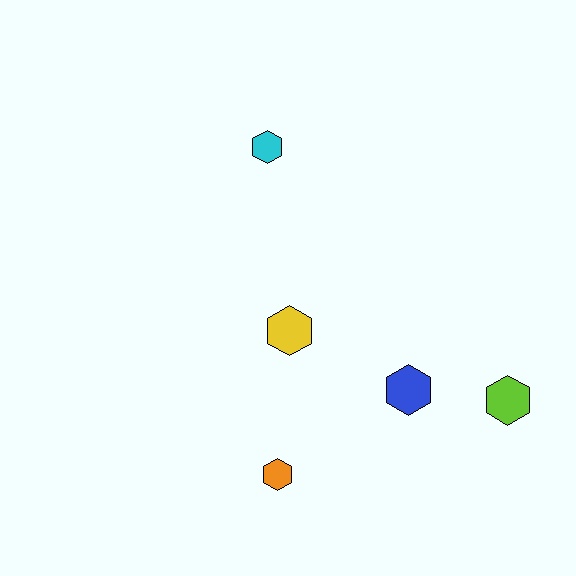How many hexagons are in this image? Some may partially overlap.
There are 5 hexagons.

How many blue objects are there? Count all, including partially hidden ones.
There is 1 blue object.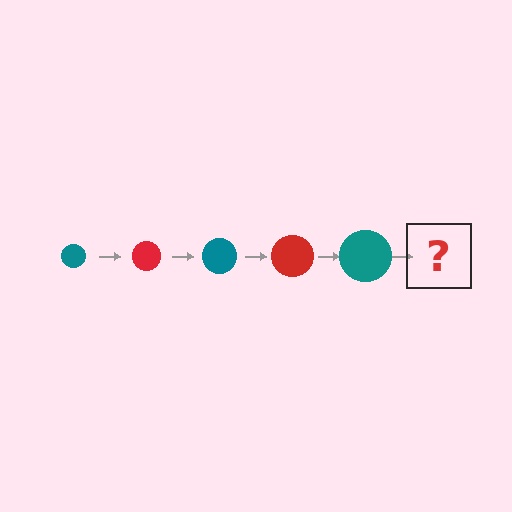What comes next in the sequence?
The next element should be a red circle, larger than the previous one.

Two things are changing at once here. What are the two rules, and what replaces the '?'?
The two rules are that the circle grows larger each step and the color cycles through teal and red. The '?' should be a red circle, larger than the previous one.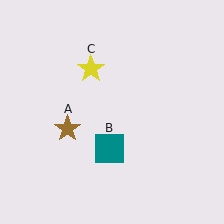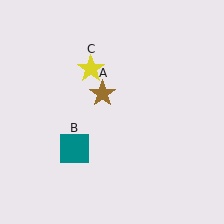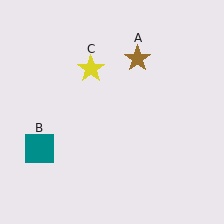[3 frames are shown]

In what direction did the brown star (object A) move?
The brown star (object A) moved up and to the right.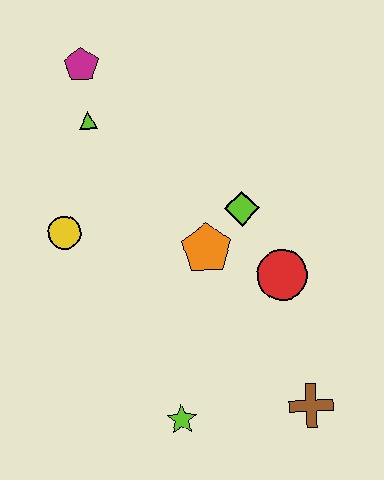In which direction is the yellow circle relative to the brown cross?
The yellow circle is to the left of the brown cross.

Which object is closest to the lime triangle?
The magenta pentagon is closest to the lime triangle.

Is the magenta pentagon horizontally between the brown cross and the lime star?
No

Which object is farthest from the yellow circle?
The brown cross is farthest from the yellow circle.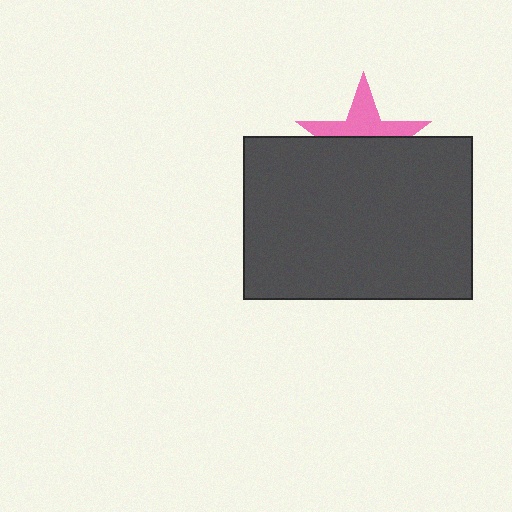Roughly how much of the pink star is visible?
A small part of it is visible (roughly 42%).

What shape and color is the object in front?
The object in front is a dark gray rectangle.